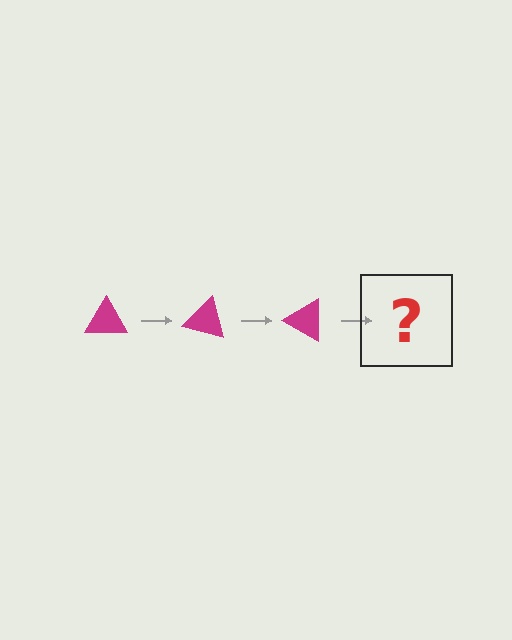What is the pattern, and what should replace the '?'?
The pattern is that the triangle rotates 15 degrees each step. The '?' should be a magenta triangle rotated 45 degrees.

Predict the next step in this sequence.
The next step is a magenta triangle rotated 45 degrees.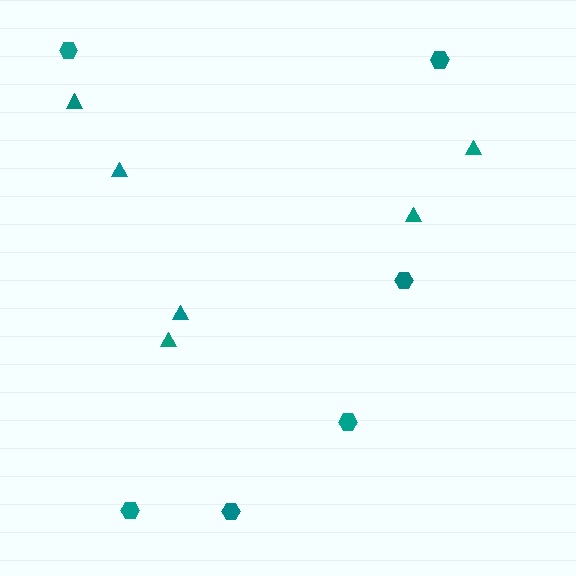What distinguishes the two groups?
There are 2 groups: one group of triangles (6) and one group of hexagons (6).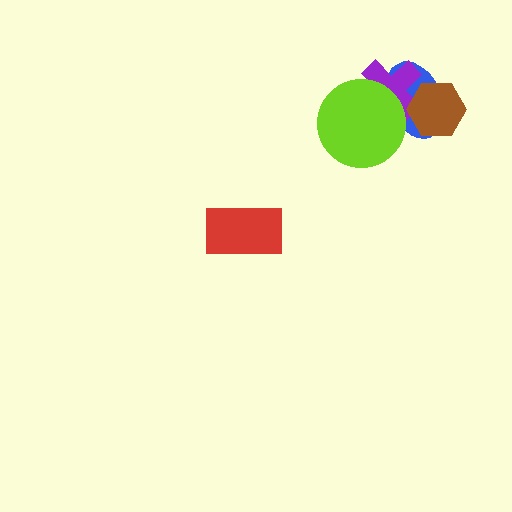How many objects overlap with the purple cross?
3 objects overlap with the purple cross.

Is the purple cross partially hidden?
Yes, it is partially covered by another shape.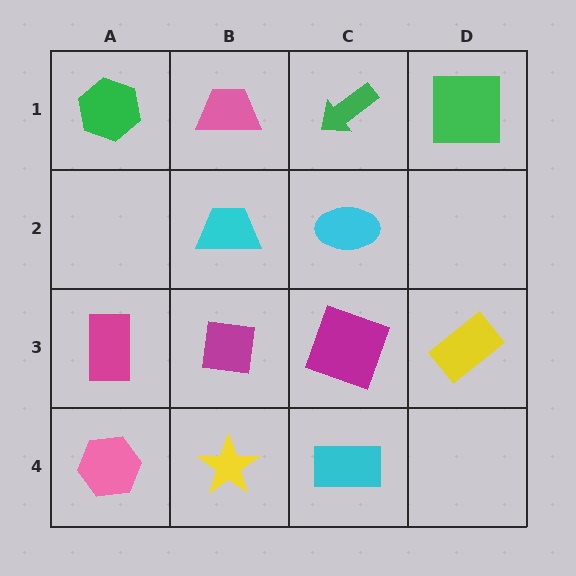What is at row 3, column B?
A magenta square.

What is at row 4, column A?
A pink hexagon.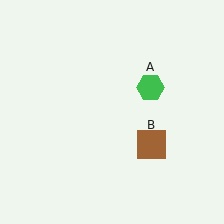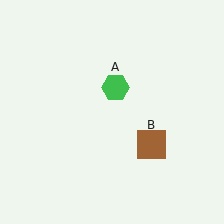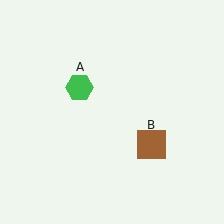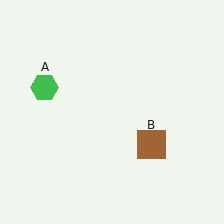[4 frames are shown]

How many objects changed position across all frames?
1 object changed position: green hexagon (object A).